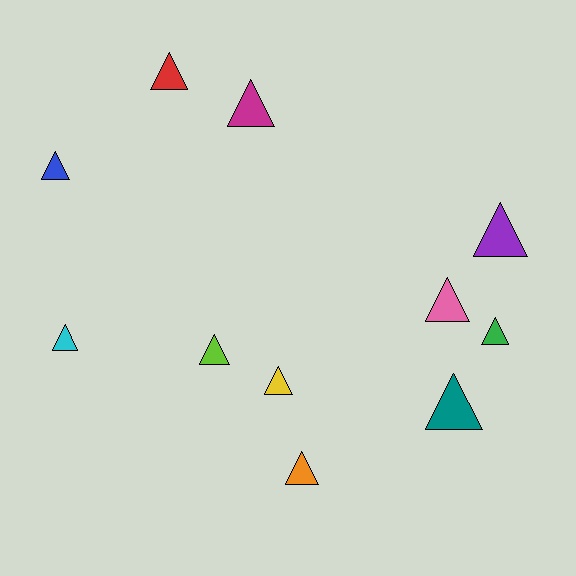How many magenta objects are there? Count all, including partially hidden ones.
There is 1 magenta object.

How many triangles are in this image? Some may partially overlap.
There are 11 triangles.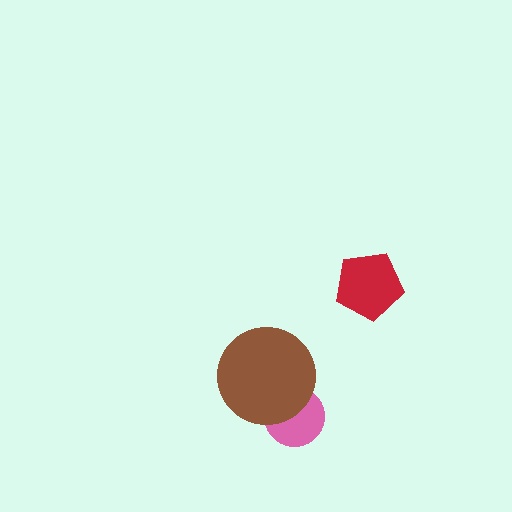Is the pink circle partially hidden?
Yes, it is partially covered by another shape.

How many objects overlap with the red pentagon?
0 objects overlap with the red pentagon.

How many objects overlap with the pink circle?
1 object overlaps with the pink circle.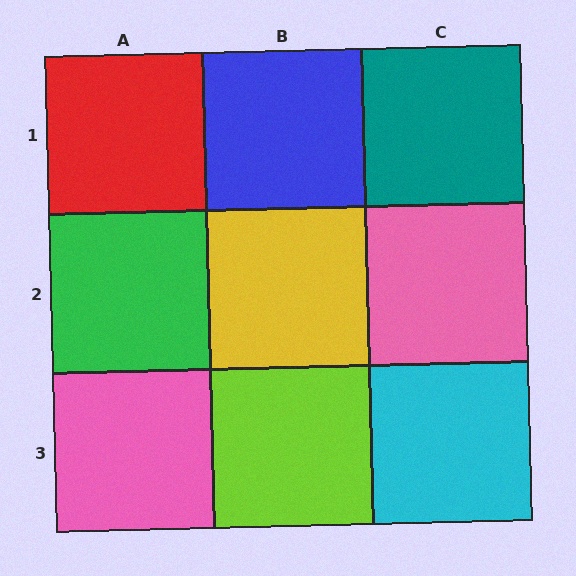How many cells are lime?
1 cell is lime.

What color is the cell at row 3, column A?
Pink.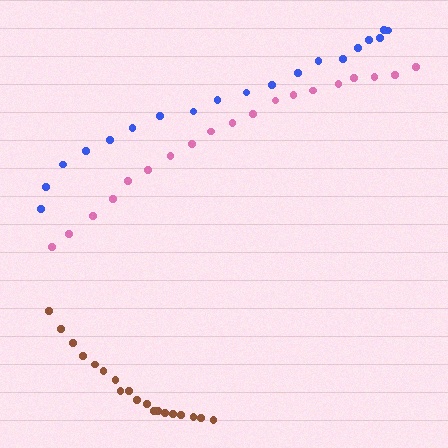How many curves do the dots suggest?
There are 3 distinct paths.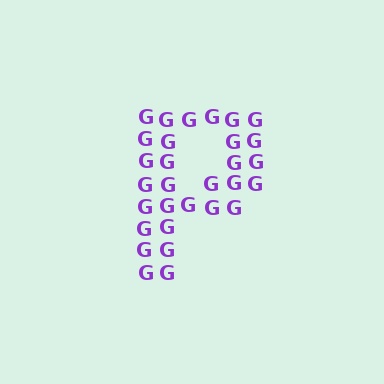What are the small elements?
The small elements are letter G's.